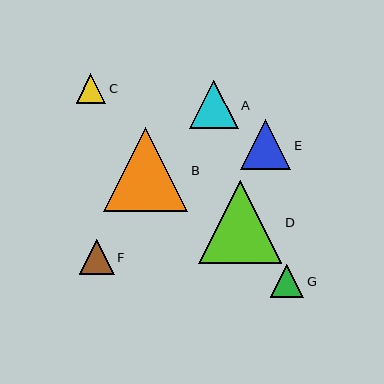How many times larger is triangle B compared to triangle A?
Triangle B is approximately 1.7 times the size of triangle A.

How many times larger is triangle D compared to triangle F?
Triangle D is approximately 2.4 times the size of triangle F.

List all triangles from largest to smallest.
From largest to smallest: B, D, E, A, F, G, C.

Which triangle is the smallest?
Triangle C is the smallest with a size of approximately 29 pixels.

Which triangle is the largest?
Triangle B is the largest with a size of approximately 85 pixels.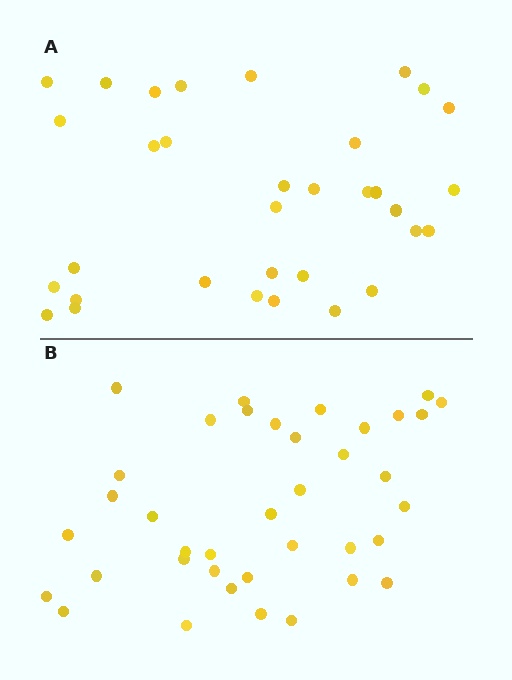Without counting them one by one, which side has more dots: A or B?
Region B (the bottom region) has more dots.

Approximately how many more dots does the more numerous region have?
Region B has about 5 more dots than region A.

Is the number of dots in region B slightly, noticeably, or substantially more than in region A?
Region B has only slightly more — the two regions are fairly close. The ratio is roughly 1.2 to 1.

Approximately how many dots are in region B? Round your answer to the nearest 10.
About 40 dots. (The exact count is 38, which rounds to 40.)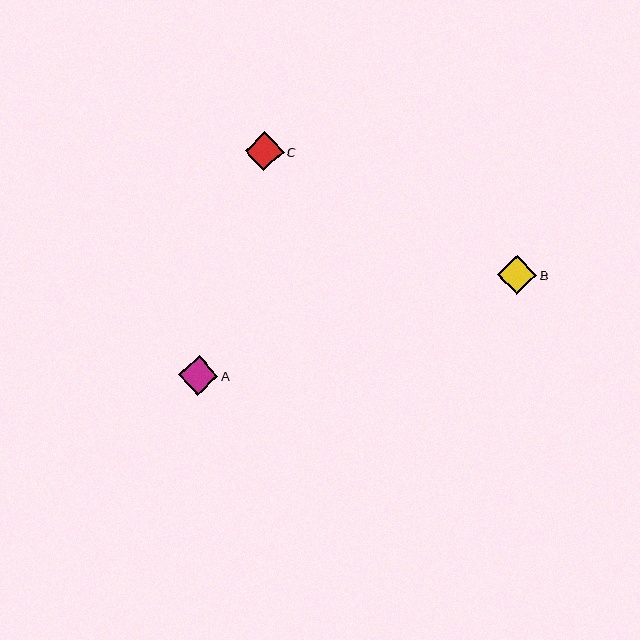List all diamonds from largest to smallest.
From largest to smallest: A, B, C.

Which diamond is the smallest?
Diamond C is the smallest with a size of approximately 39 pixels.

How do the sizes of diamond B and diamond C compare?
Diamond B and diamond C are approximately the same size.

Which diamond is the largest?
Diamond A is the largest with a size of approximately 40 pixels.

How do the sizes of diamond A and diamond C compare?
Diamond A and diamond C are approximately the same size.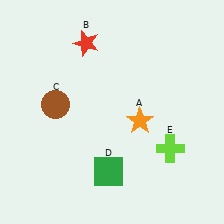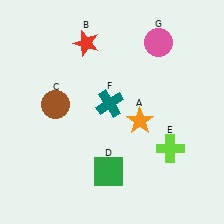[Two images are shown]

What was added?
A teal cross (F), a pink circle (G) were added in Image 2.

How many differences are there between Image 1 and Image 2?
There are 2 differences between the two images.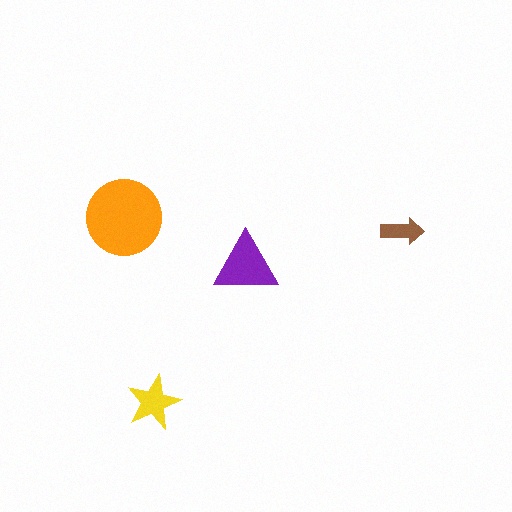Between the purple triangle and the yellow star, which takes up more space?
The purple triangle.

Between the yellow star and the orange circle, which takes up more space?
The orange circle.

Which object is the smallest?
The brown arrow.